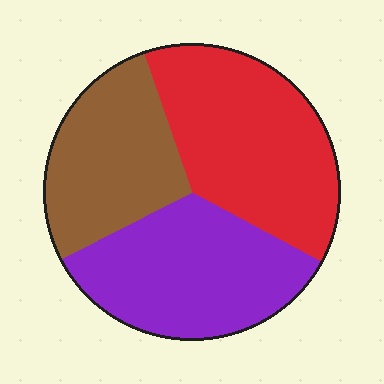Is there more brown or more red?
Red.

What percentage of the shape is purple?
Purple takes up about one third (1/3) of the shape.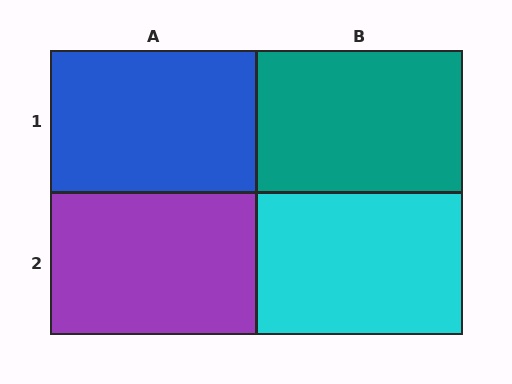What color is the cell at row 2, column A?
Purple.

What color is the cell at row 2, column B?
Cyan.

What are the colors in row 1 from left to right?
Blue, teal.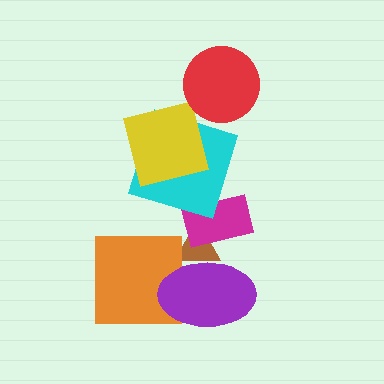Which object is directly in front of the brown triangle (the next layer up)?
The magenta rectangle is directly in front of the brown triangle.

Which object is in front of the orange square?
The purple ellipse is in front of the orange square.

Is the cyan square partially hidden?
Yes, it is partially covered by another shape.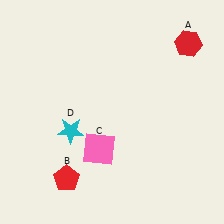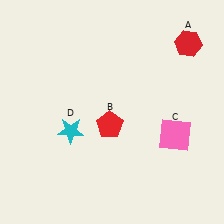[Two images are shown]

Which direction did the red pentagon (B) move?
The red pentagon (B) moved up.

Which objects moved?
The objects that moved are: the red pentagon (B), the pink square (C).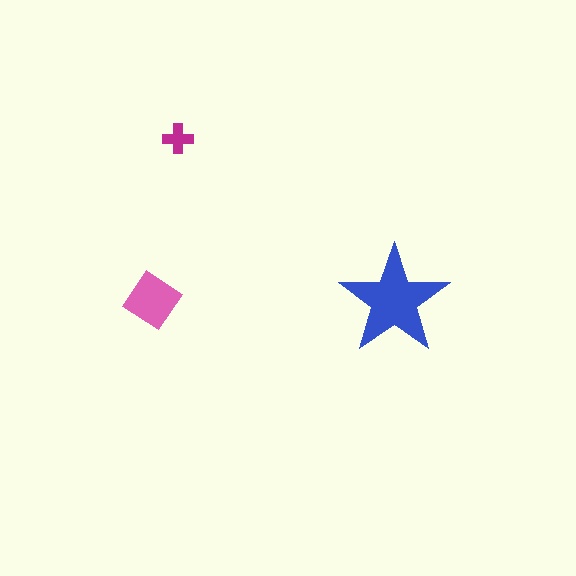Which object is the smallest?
The magenta cross.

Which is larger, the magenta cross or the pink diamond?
The pink diamond.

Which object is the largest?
The blue star.